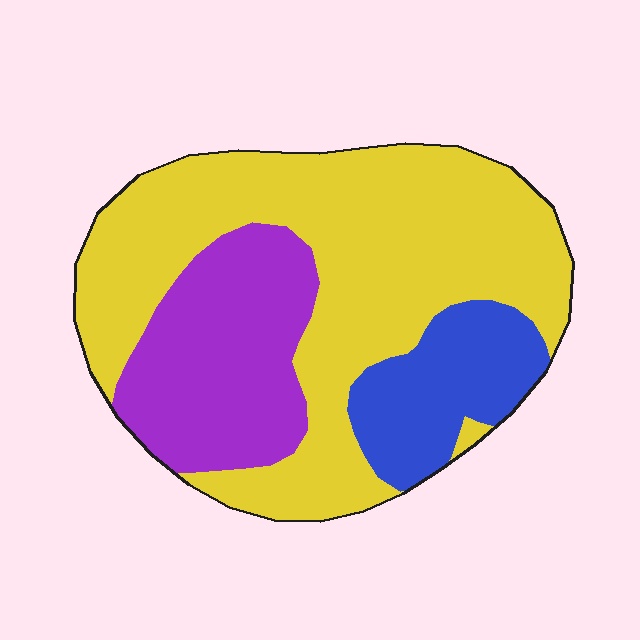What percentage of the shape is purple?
Purple covers 25% of the shape.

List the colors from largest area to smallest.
From largest to smallest: yellow, purple, blue.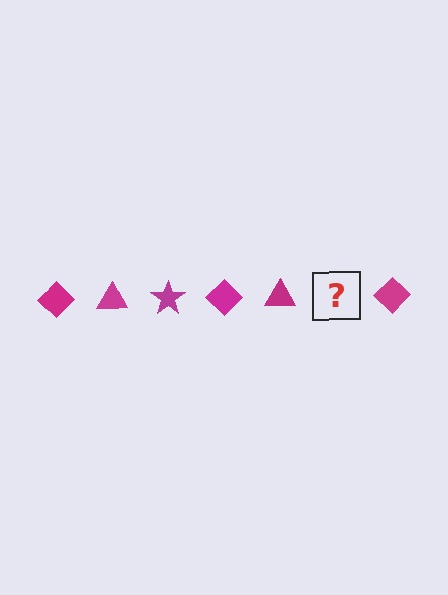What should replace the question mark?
The question mark should be replaced with a magenta star.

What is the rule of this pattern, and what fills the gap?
The rule is that the pattern cycles through diamond, triangle, star shapes in magenta. The gap should be filled with a magenta star.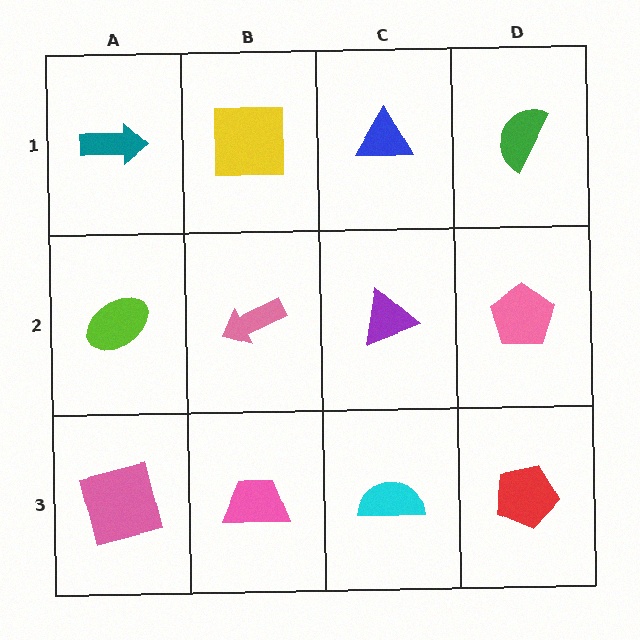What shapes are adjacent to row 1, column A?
A lime ellipse (row 2, column A), a yellow square (row 1, column B).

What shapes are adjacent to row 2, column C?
A blue triangle (row 1, column C), a cyan semicircle (row 3, column C), a pink arrow (row 2, column B), a pink pentagon (row 2, column D).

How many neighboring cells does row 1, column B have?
3.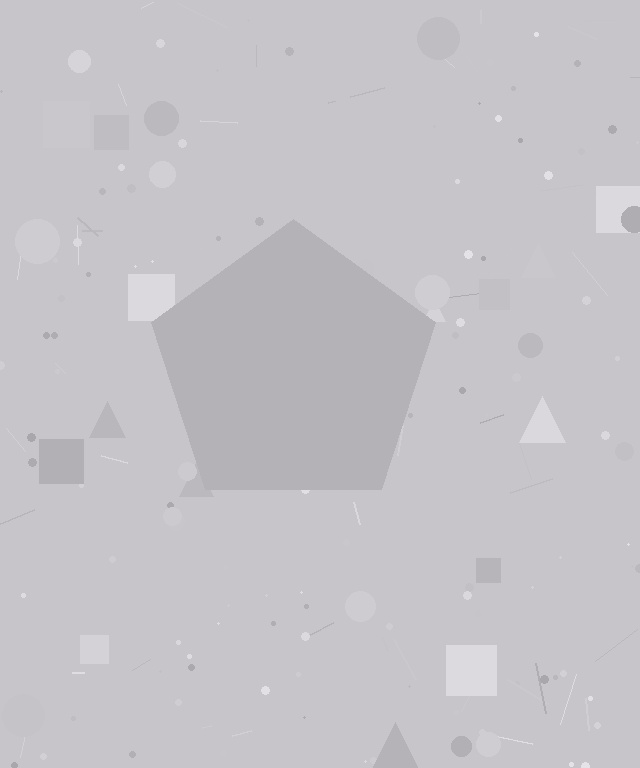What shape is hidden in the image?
A pentagon is hidden in the image.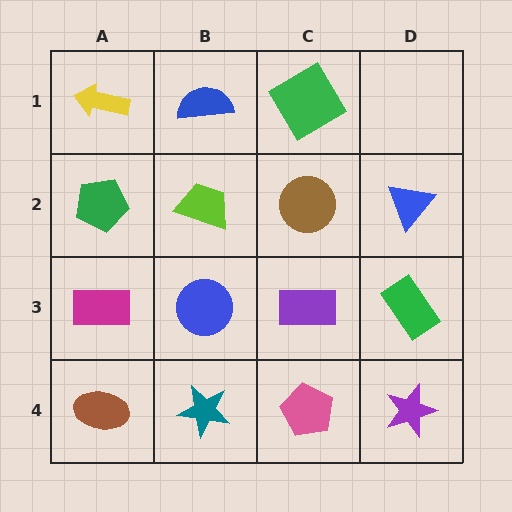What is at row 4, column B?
A teal star.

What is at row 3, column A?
A magenta rectangle.